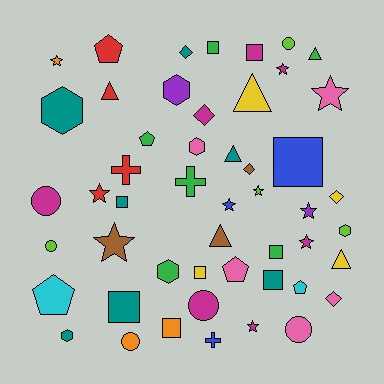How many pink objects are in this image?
There are 5 pink objects.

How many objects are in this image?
There are 50 objects.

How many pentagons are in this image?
There are 5 pentagons.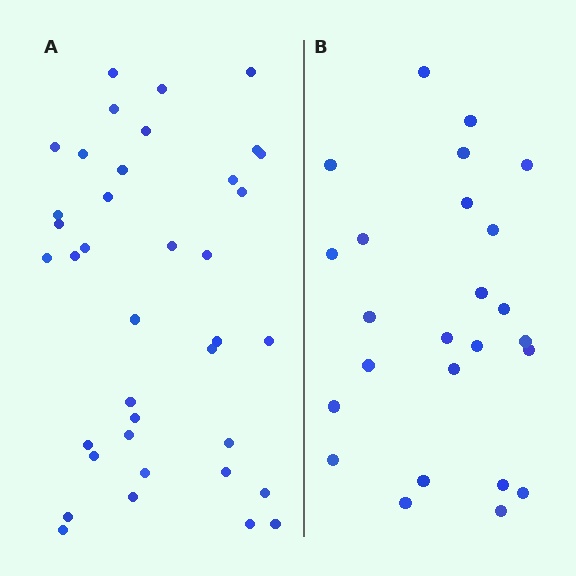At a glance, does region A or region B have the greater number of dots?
Region A (the left region) has more dots.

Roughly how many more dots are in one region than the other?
Region A has approximately 15 more dots than region B.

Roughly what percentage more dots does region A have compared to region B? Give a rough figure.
About 50% more.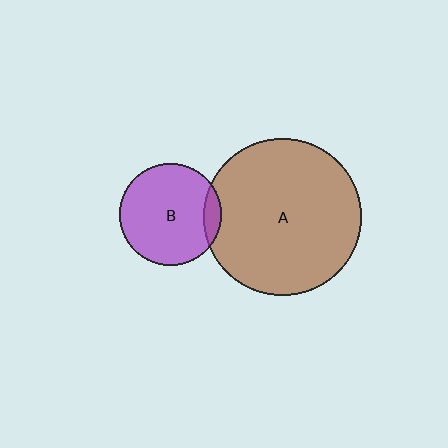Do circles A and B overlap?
Yes.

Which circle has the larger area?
Circle A (brown).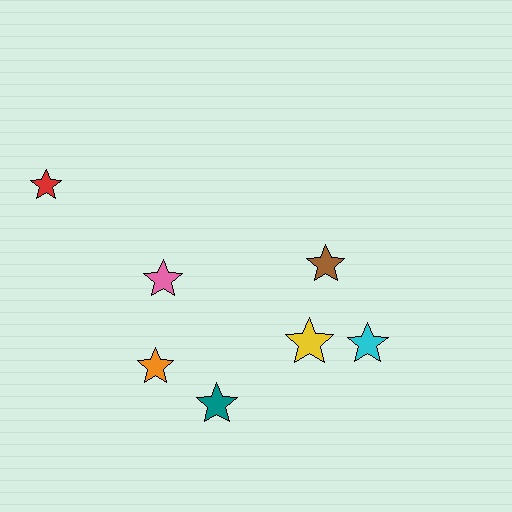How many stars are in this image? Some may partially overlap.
There are 7 stars.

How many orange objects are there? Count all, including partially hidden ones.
There is 1 orange object.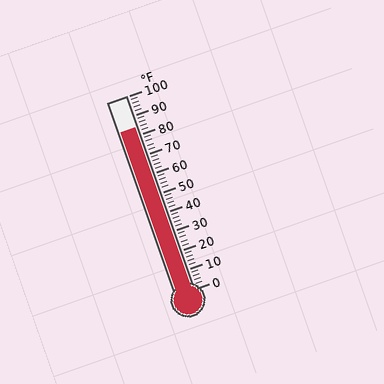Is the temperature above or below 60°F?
The temperature is above 60°F.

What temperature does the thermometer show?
The thermometer shows approximately 84°F.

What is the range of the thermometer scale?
The thermometer scale ranges from 0°F to 100°F.